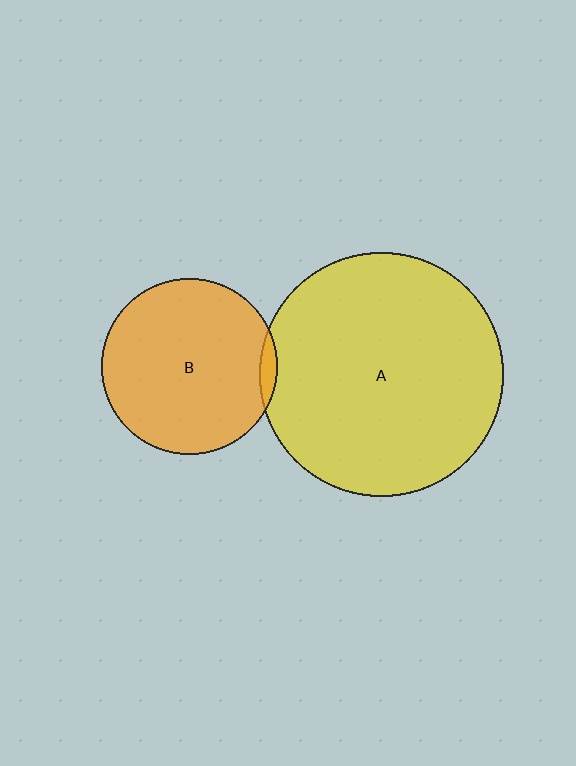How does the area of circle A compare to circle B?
Approximately 1.9 times.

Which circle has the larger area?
Circle A (yellow).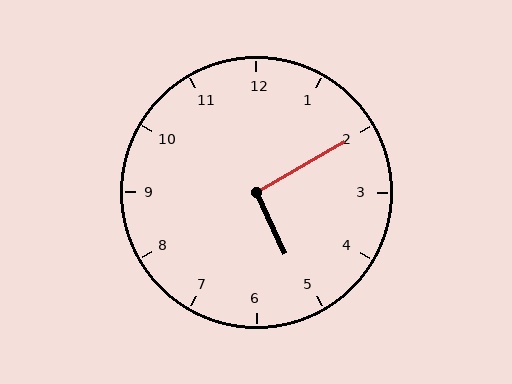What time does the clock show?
5:10.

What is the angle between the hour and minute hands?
Approximately 95 degrees.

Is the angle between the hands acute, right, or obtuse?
It is right.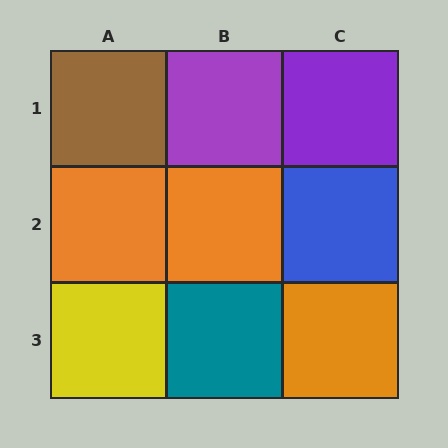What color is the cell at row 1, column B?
Purple.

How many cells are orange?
3 cells are orange.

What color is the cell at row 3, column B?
Teal.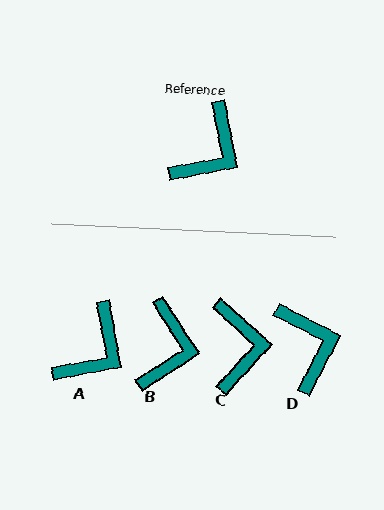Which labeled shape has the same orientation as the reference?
A.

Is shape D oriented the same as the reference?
No, it is off by about 52 degrees.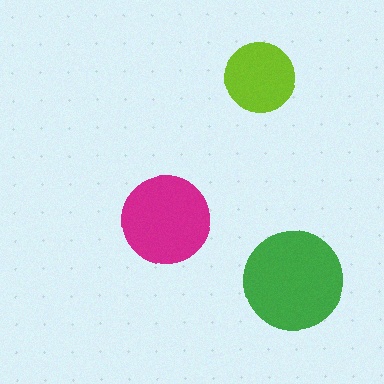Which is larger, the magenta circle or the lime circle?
The magenta one.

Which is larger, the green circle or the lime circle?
The green one.